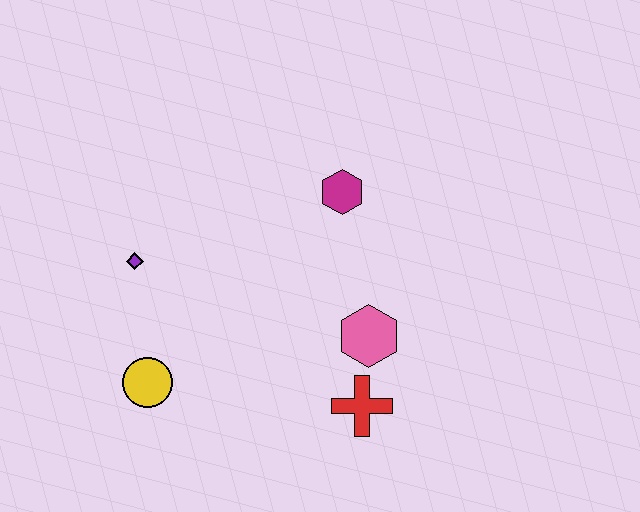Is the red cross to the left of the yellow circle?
No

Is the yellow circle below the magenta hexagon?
Yes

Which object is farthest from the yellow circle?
The magenta hexagon is farthest from the yellow circle.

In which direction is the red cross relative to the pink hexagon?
The red cross is below the pink hexagon.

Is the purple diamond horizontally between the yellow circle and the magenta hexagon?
No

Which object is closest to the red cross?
The pink hexagon is closest to the red cross.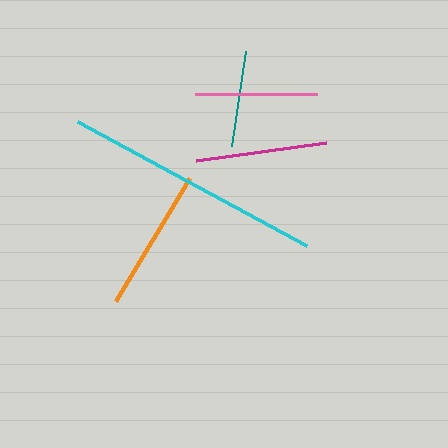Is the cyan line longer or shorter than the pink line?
The cyan line is longer than the pink line.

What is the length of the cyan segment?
The cyan segment is approximately 260 pixels long.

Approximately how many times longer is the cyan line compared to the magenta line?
The cyan line is approximately 2.0 times the length of the magenta line.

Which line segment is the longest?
The cyan line is the longest at approximately 260 pixels.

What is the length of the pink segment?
The pink segment is approximately 122 pixels long.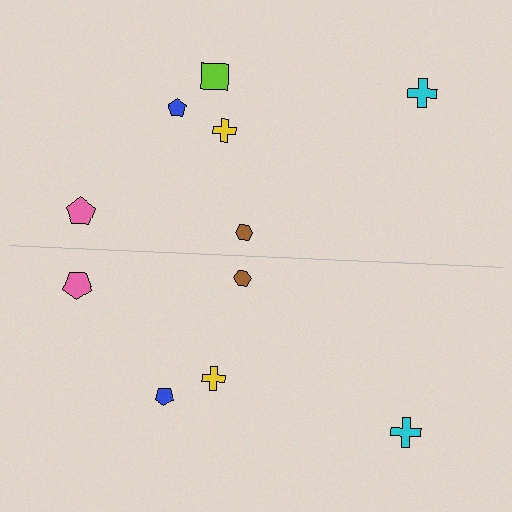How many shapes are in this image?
There are 11 shapes in this image.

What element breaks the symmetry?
A lime square is missing from the bottom side.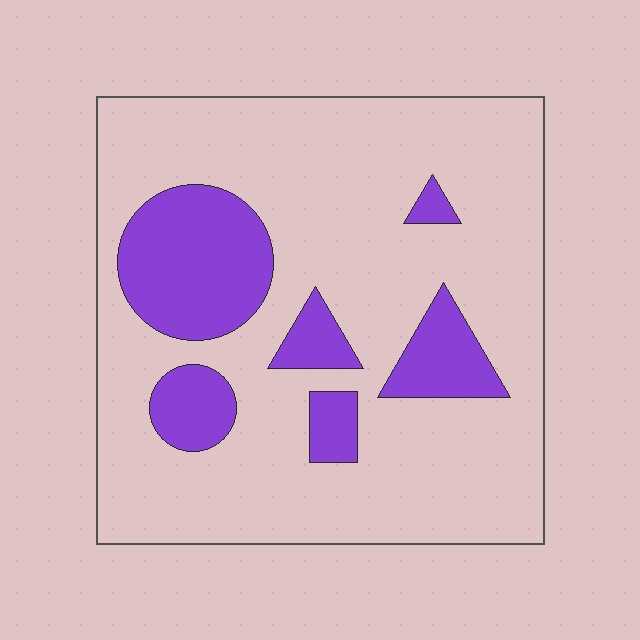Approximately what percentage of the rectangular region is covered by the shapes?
Approximately 20%.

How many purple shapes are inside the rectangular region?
6.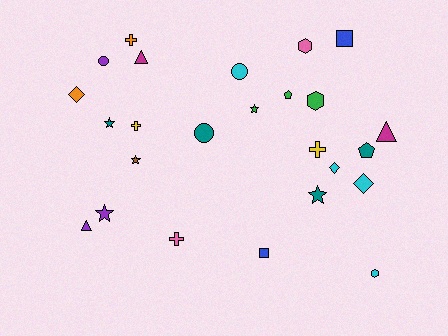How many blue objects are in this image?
There are 2 blue objects.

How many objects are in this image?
There are 25 objects.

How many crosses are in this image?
There are 4 crosses.